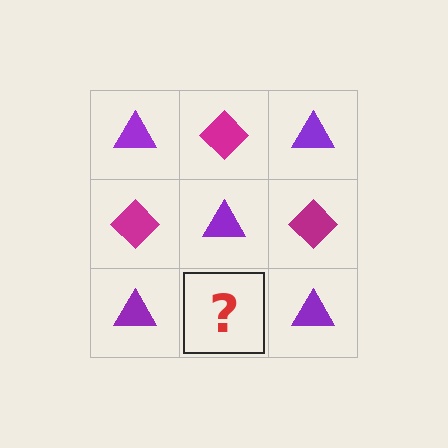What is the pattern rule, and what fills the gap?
The rule is that it alternates purple triangle and magenta diamond in a checkerboard pattern. The gap should be filled with a magenta diamond.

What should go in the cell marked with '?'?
The missing cell should contain a magenta diamond.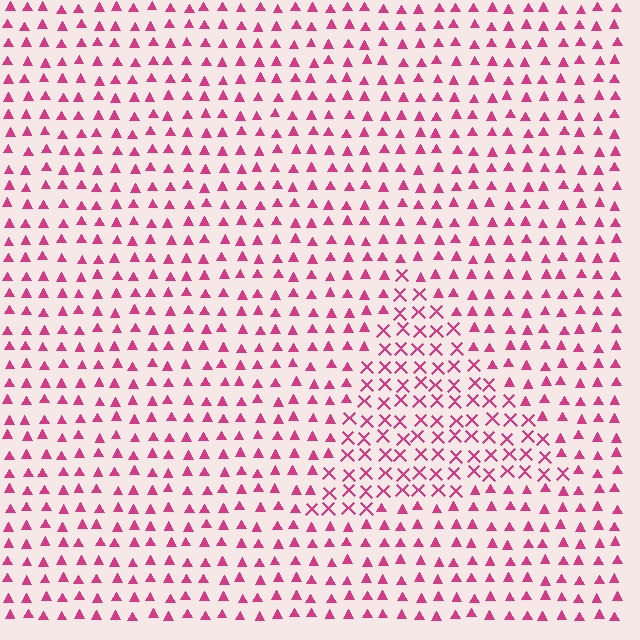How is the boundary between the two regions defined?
The boundary is defined by a change in element shape: X marks inside vs. triangles outside. All elements share the same color and spacing.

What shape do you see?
I see a triangle.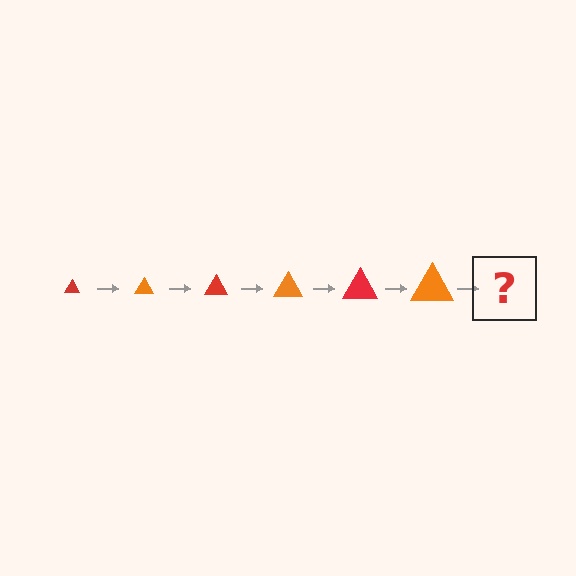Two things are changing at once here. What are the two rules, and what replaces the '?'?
The two rules are that the triangle grows larger each step and the color cycles through red and orange. The '?' should be a red triangle, larger than the previous one.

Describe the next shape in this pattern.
It should be a red triangle, larger than the previous one.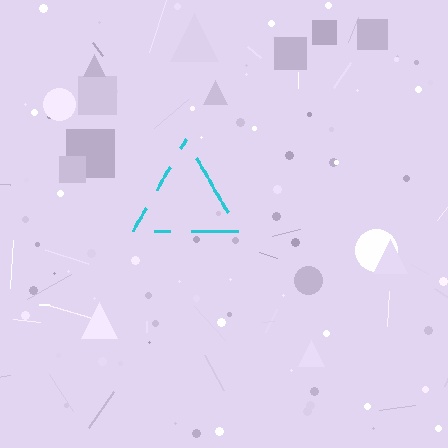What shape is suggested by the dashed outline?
The dashed outline suggests a triangle.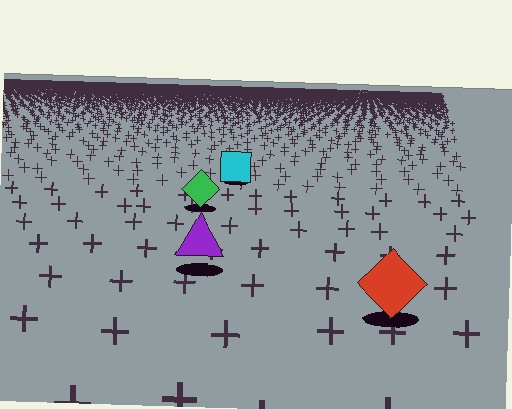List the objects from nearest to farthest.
From nearest to farthest: the red diamond, the purple triangle, the green diamond, the cyan square.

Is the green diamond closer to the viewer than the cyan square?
Yes. The green diamond is closer — you can tell from the texture gradient: the ground texture is coarser near it.